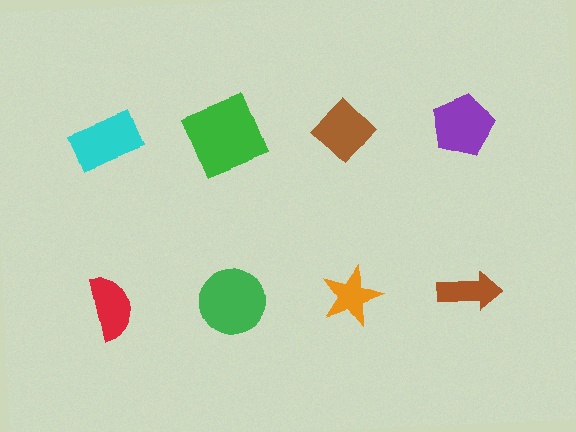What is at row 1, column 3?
A brown diamond.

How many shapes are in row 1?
4 shapes.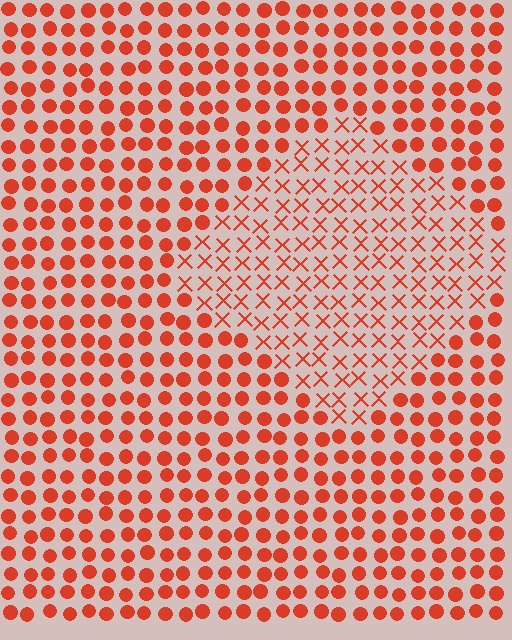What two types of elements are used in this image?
The image uses X marks inside the diamond region and circles outside it.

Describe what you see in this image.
The image is filled with small red elements arranged in a uniform grid. A diamond-shaped region contains X marks, while the surrounding area contains circles. The boundary is defined purely by the change in element shape.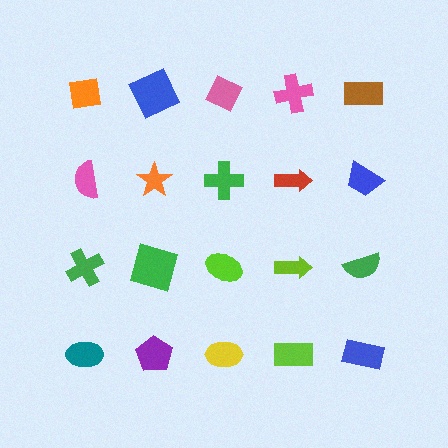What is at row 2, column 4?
A red arrow.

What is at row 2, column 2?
An orange star.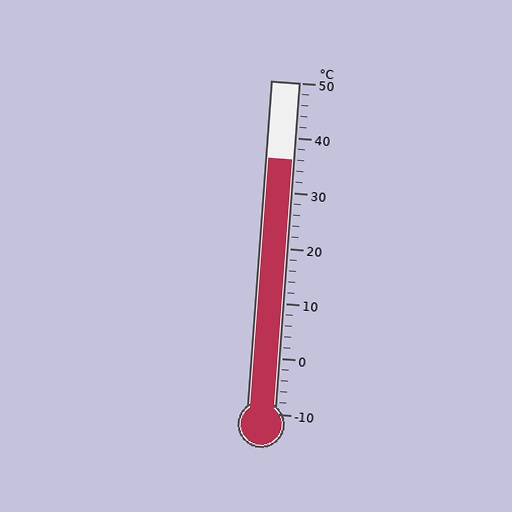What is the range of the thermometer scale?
The thermometer scale ranges from -10°C to 50°C.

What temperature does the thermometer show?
The thermometer shows approximately 36°C.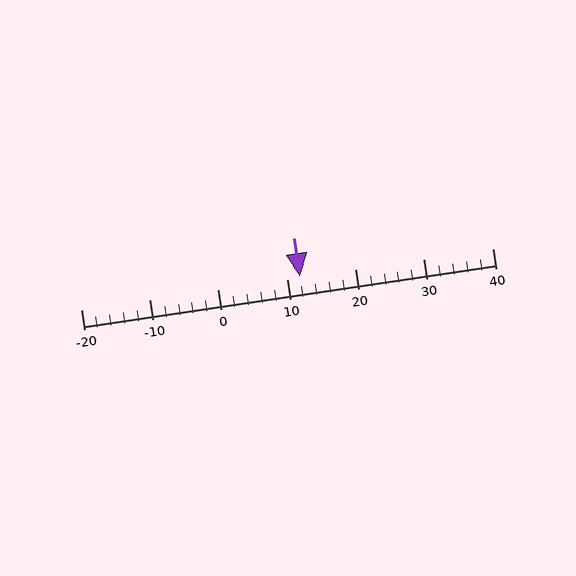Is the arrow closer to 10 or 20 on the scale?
The arrow is closer to 10.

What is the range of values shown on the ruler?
The ruler shows values from -20 to 40.